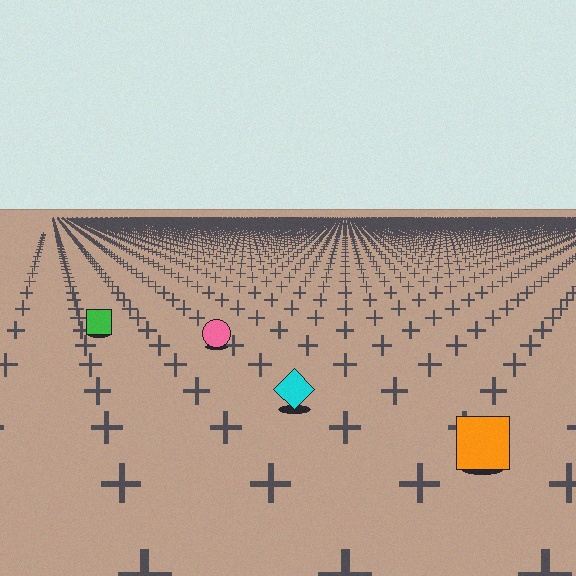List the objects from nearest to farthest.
From nearest to farthest: the orange square, the cyan diamond, the pink circle, the green square.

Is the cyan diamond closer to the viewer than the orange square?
No. The orange square is closer — you can tell from the texture gradient: the ground texture is coarser near it.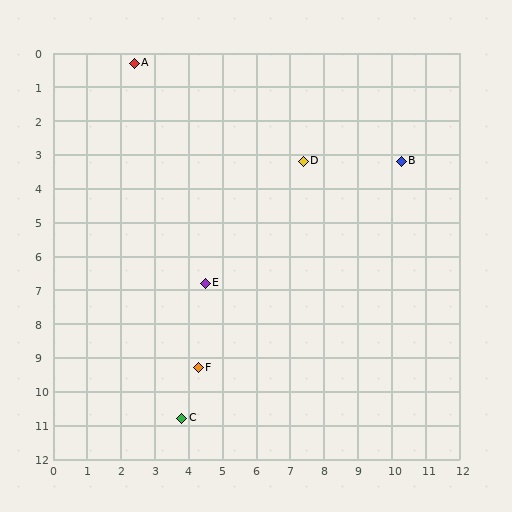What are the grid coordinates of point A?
Point A is at approximately (2.4, 0.3).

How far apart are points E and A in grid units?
Points E and A are about 6.8 grid units apart.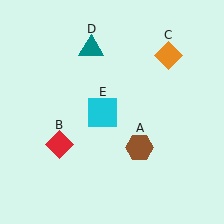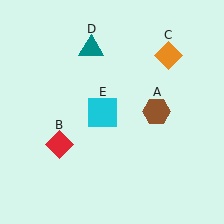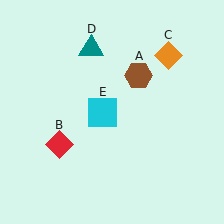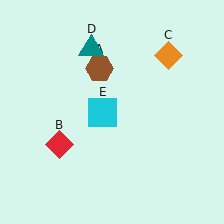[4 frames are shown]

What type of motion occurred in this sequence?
The brown hexagon (object A) rotated counterclockwise around the center of the scene.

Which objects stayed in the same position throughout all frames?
Red diamond (object B) and orange diamond (object C) and teal triangle (object D) and cyan square (object E) remained stationary.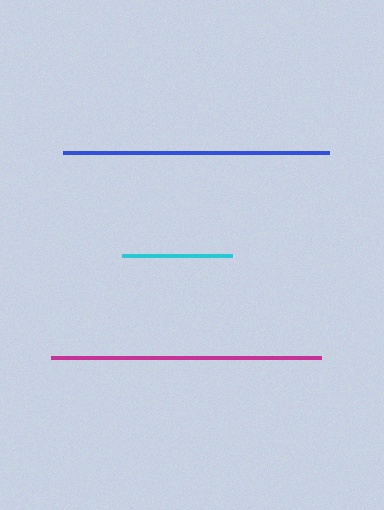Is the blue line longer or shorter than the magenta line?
The magenta line is longer than the blue line.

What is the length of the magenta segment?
The magenta segment is approximately 270 pixels long.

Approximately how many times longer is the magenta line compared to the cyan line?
The magenta line is approximately 2.5 times the length of the cyan line.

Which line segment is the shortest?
The cyan line is the shortest at approximately 110 pixels.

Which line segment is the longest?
The magenta line is the longest at approximately 270 pixels.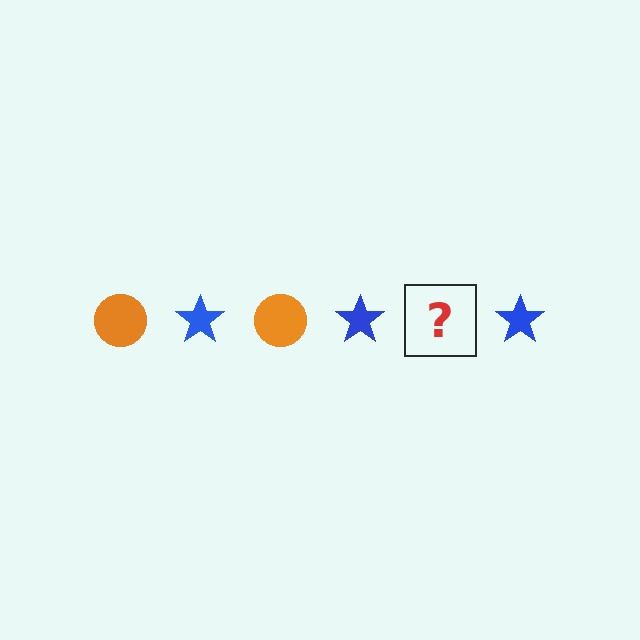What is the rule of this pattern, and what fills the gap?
The rule is that the pattern alternates between orange circle and blue star. The gap should be filled with an orange circle.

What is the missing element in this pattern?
The missing element is an orange circle.